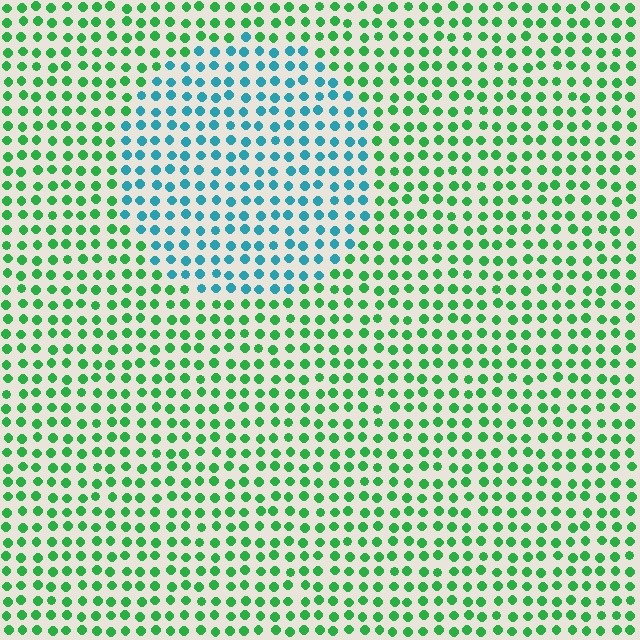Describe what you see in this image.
The image is filled with small green elements in a uniform arrangement. A circle-shaped region is visible where the elements are tinted to a slightly different hue, forming a subtle color boundary.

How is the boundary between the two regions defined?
The boundary is defined purely by a slight shift in hue (about 54 degrees). Spacing, size, and orientation are identical on both sides.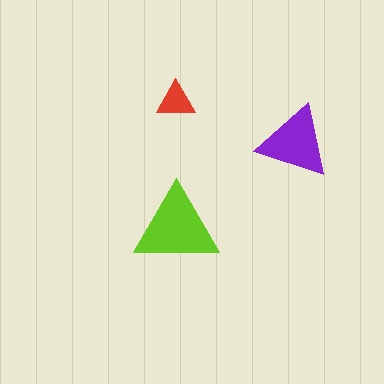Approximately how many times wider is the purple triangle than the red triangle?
About 2 times wider.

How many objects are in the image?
There are 3 objects in the image.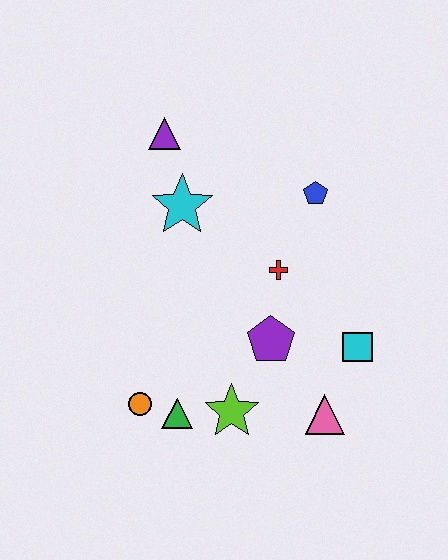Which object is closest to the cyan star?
The purple triangle is closest to the cyan star.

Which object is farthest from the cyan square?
The purple triangle is farthest from the cyan square.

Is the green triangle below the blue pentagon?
Yes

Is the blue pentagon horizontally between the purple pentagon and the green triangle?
No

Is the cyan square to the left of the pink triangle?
No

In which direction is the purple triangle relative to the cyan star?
The purple triangle is above the cyan star.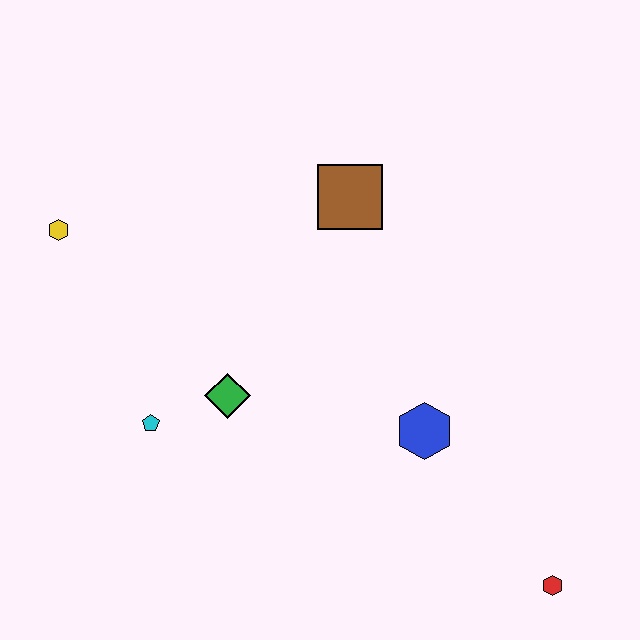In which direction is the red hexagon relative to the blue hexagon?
The red hexagon is below the blue hexagon.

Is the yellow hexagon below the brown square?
Yes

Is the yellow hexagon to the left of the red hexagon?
Yes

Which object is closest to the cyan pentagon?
The green diamond is closest to the cyan pentagon.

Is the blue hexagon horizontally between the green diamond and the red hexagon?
Yes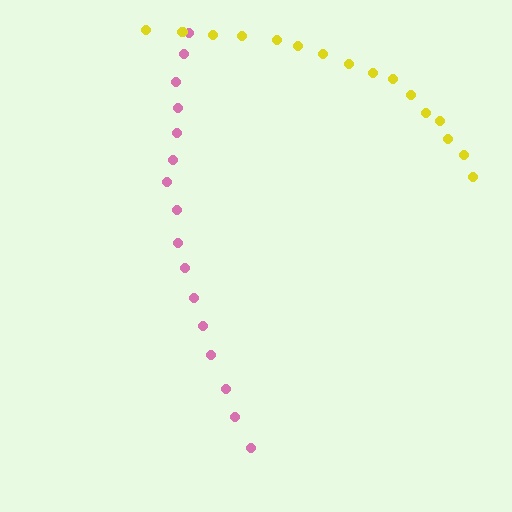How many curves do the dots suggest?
There are 2 distinct paths.